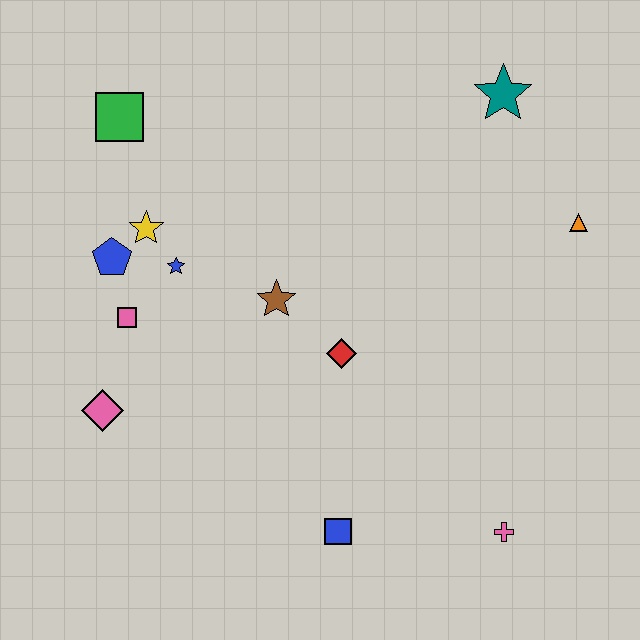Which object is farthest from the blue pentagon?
The pink cross is farthest from the blue pentagon.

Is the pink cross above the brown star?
No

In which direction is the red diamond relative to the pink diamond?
The red diamond is to the right of the pink diamond.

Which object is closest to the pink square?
The blue pentagon is closest to the pink square.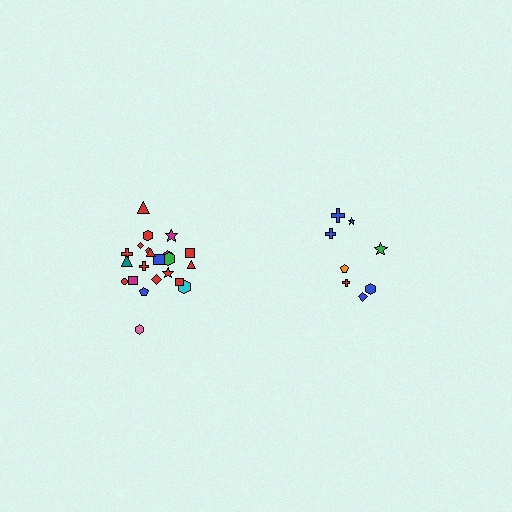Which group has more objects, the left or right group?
The left group.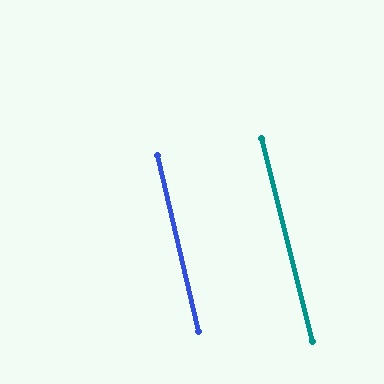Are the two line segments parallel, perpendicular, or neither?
Parallel — their directions differ by only 1.0°.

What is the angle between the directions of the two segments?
Approximately 1 degree.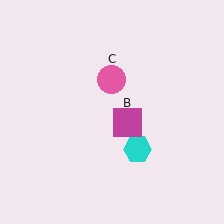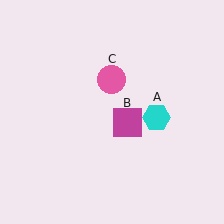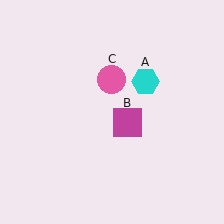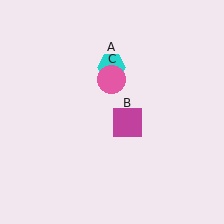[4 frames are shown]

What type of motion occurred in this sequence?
The cyan hexagon (object A) rotated counterclockwise around the center of the scene.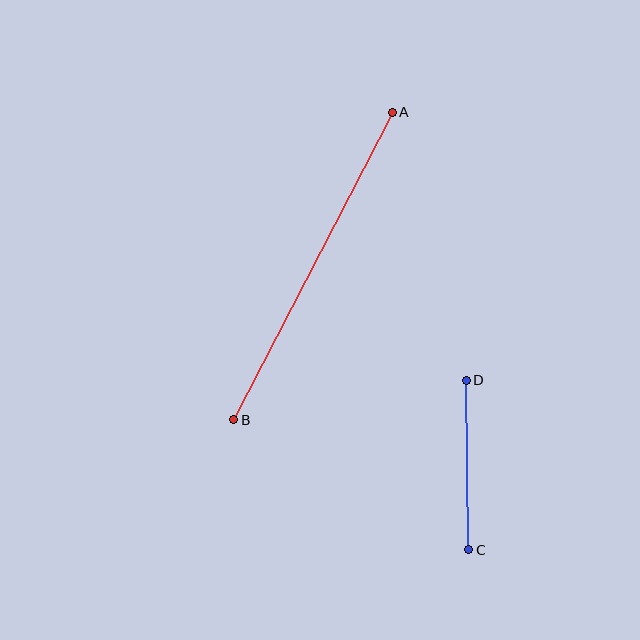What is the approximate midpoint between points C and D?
The midpoint is at approximately (468, 465) pixels.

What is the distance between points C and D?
The distance is approximately 169 pixels.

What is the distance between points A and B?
The distance is approximately 346 pixels.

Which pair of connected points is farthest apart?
Points A and B are farthest apart.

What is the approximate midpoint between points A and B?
The midpoint is at approximately (313, 266) pixels.